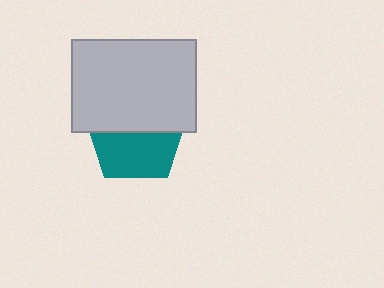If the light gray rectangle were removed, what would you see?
You would see the complete teal pentagon.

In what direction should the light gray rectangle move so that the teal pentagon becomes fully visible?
The light gray rectangle should move up. That is the shortest direction to clear the overlap and leave the teal pentagon fully visible.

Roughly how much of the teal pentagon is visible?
About half of it is visible (roughly 51%).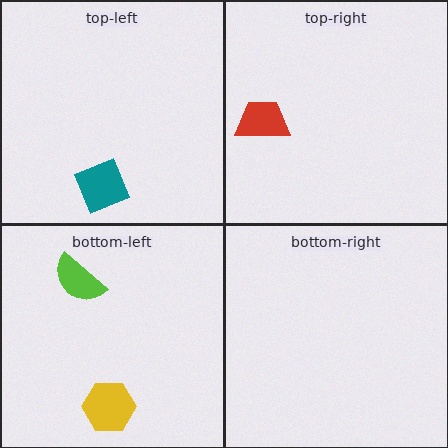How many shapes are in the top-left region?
1.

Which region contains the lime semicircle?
The bottom-left region.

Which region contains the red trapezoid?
The top-right region.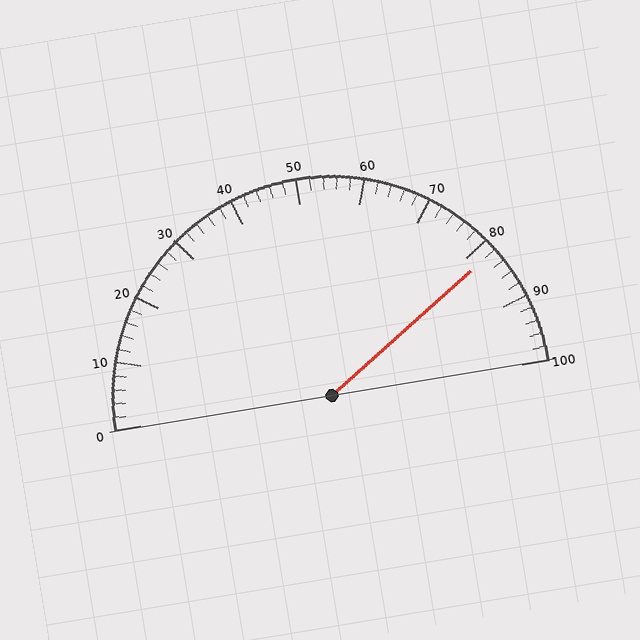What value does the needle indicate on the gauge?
The needle indicates approximately 82.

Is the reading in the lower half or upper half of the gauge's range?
The reading is in the upper half of the range (0 to 100).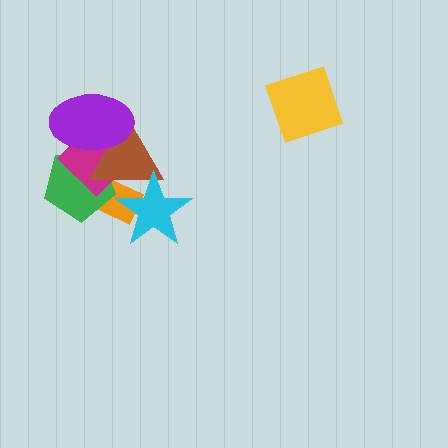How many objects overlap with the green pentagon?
4 objects overlap with the green pentagon.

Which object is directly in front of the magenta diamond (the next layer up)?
The brown triangle is directly in front of the magenta diamond.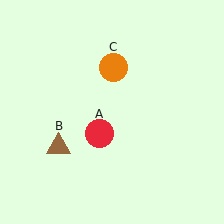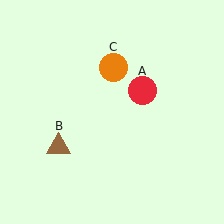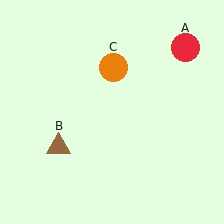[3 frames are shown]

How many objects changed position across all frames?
1 object changed position: red circle (object A).